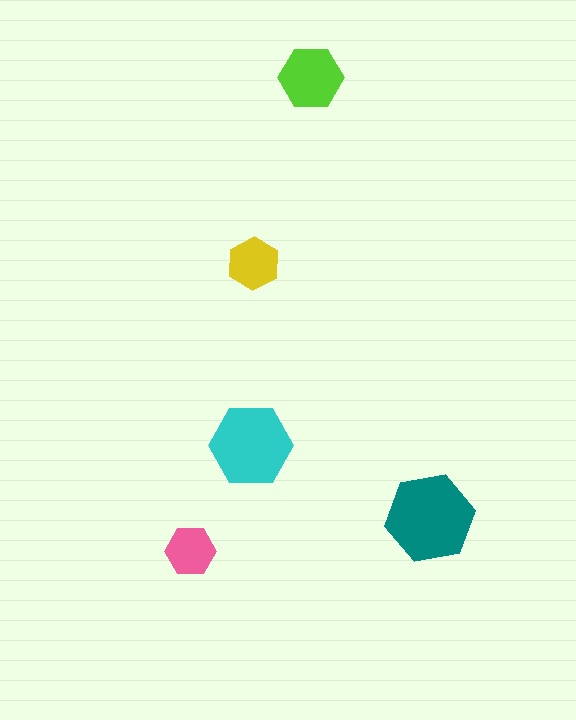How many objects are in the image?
There are 5 objects in the image.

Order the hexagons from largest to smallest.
the teal one, the cyan one, the lime one, the yellow one, the pink one.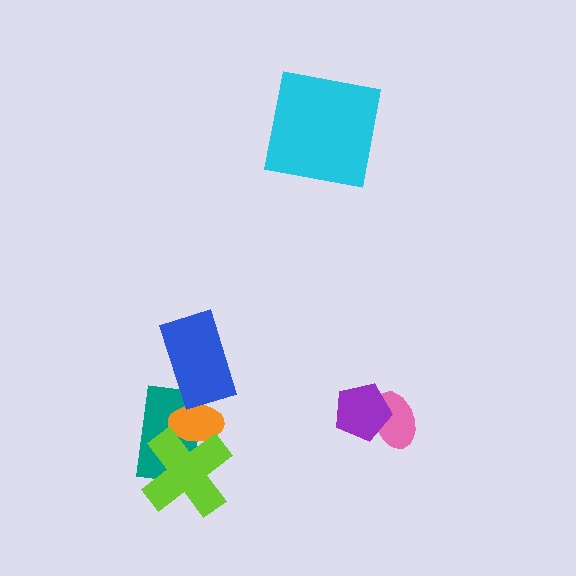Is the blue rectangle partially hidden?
No, no other shape covers it.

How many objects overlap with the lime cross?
2 objects overlap with the lime cross.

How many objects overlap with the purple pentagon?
1 object overlaps with the purple pentagon.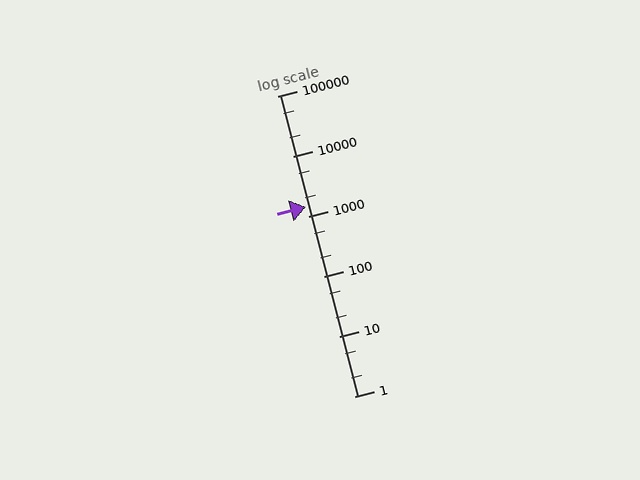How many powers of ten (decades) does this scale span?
The scale spans 5 decades, from 1 to 100000.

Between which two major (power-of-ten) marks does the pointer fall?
The pointer is between 1000 and 10000.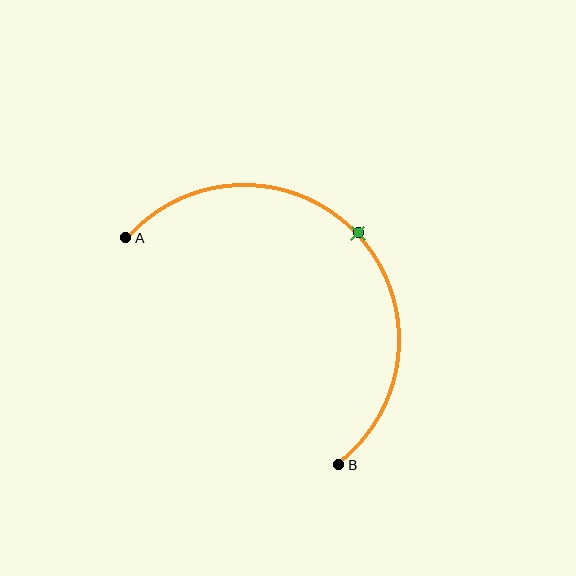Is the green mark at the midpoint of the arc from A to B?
Yes. The green mark lies on the arc at equal arc-length from both A and B — it is the arc midpoint.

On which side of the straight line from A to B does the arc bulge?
The arc bulges above and to the right of the straight line connecting A and B.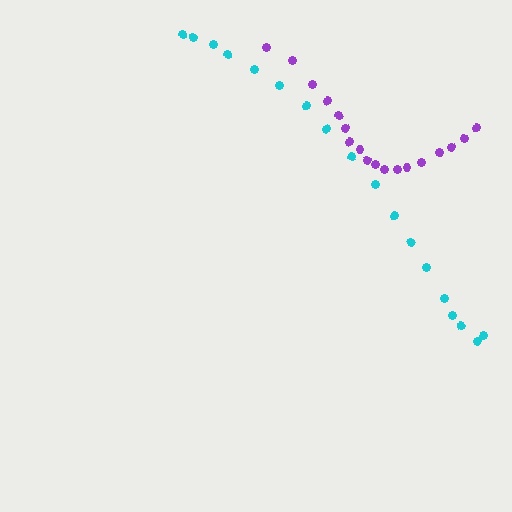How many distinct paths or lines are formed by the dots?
There are 2 distinct paths.